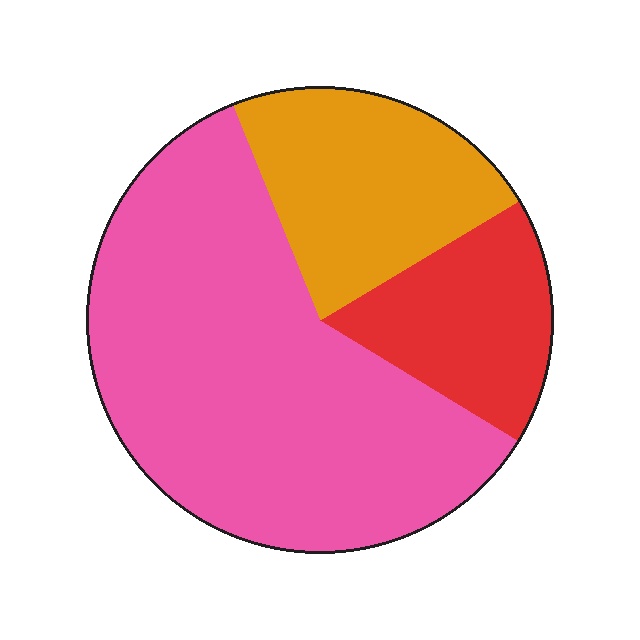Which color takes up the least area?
Red, at roughly 15%.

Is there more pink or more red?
Pink.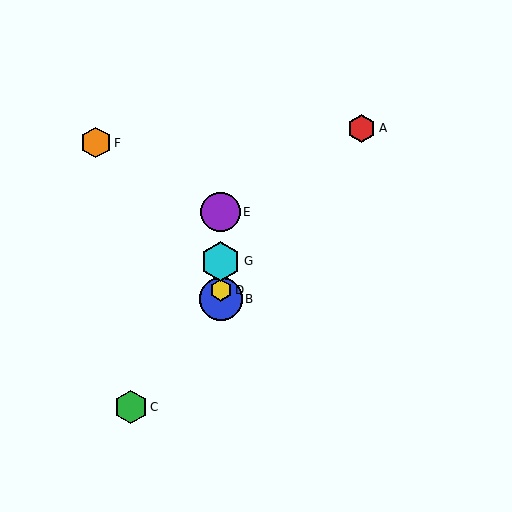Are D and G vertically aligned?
Yes, both are at x≈221.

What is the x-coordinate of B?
Object B is at x≈221.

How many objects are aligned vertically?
4 objects (B, D, E, G) are aligned vertically.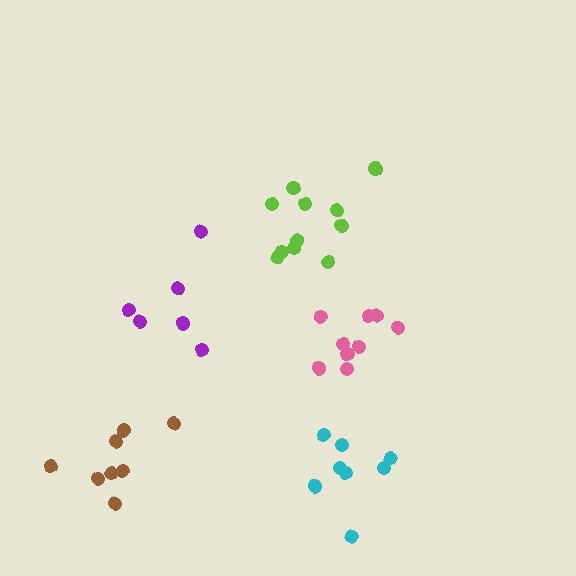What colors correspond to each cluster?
The clusters are colored: purple, lime, brown, cyan, pink.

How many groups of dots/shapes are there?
There are 5 groups.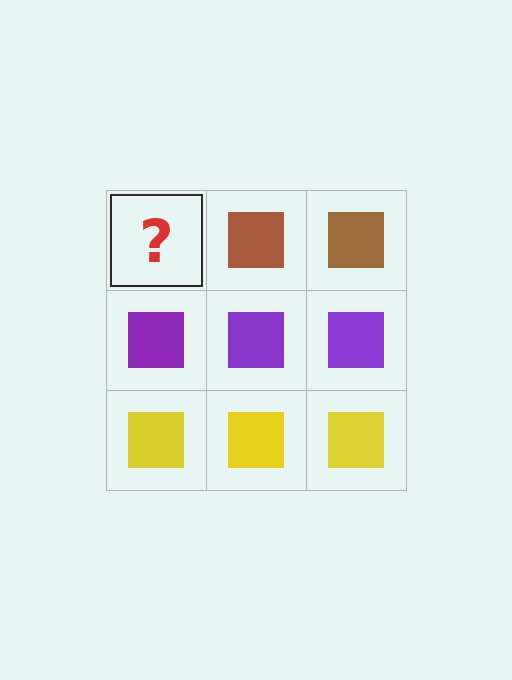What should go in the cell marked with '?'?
The missing cell should contain a brown square.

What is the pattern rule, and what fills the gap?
The rule is that each row has a consistent color. The gap should be filled with a brown square.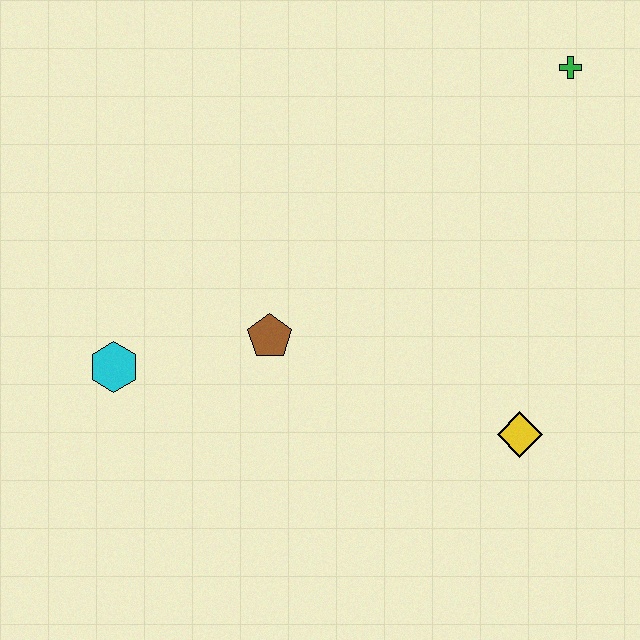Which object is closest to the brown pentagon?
The cyan hexagon is closest to the brown pentagon.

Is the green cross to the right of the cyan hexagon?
Yes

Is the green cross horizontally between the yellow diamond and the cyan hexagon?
No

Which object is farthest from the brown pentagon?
The green cross is farthest from the brown pentagon.